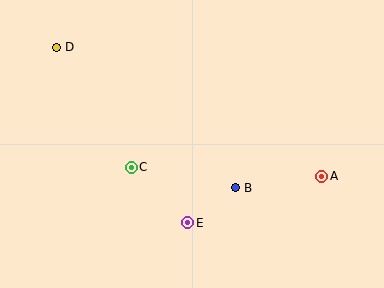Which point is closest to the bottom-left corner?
Point C is closest to the bottom-left corner.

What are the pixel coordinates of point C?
Point C is at (131, 167).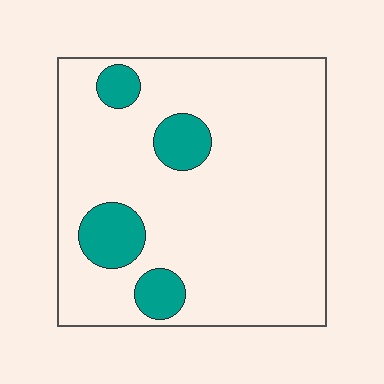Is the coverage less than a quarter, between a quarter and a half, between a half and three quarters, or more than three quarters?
Less than a quarter.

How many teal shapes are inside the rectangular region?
4.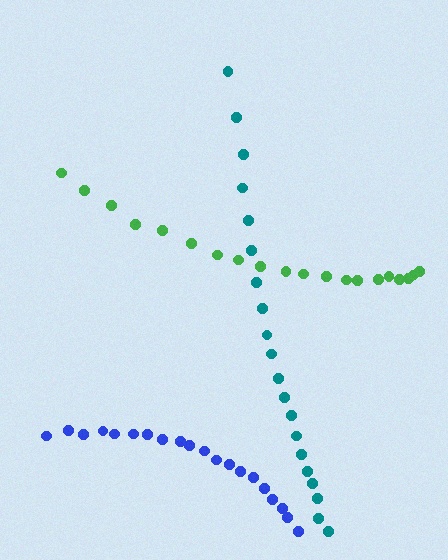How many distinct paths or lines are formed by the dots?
There are 3 distinct paths.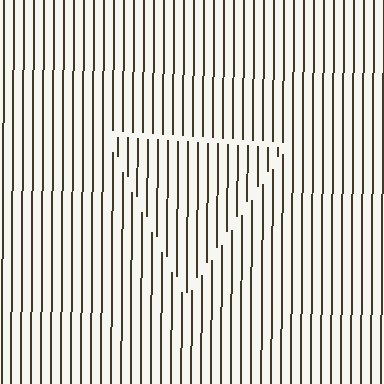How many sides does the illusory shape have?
3 sides — the line-ends trace a triangle.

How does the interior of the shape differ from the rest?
The interior of the shape contains the same grating, shifted by half a period — the contour is defined by the phase discontinuity where line-ends from the inner and outer gratings abut.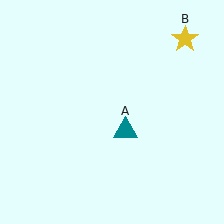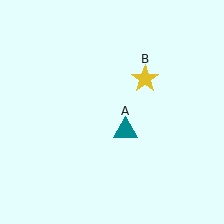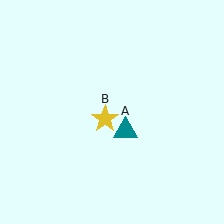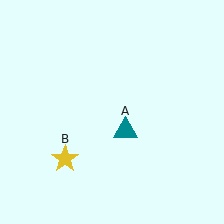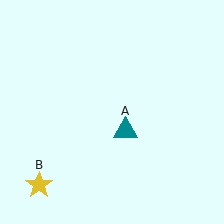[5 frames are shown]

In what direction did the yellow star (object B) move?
The yellow star (object B) moved down and to the left.